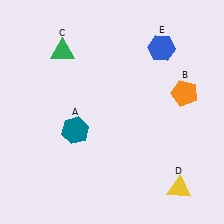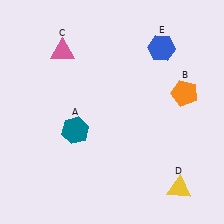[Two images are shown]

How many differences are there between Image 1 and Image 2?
There is 1 difference between the two images.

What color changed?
The triangle (C) changed from green in Image 1 to pink in Image 2.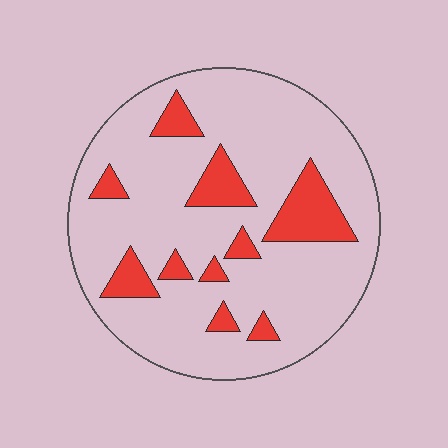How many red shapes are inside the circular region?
10.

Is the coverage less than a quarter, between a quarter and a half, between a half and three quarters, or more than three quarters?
Less than a quarter.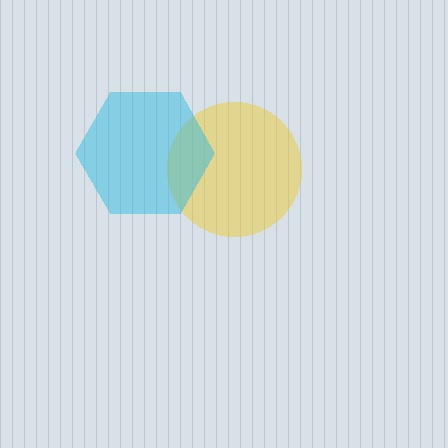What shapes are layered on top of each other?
The layered shapes are: a yellow circle, a cyan hexagon.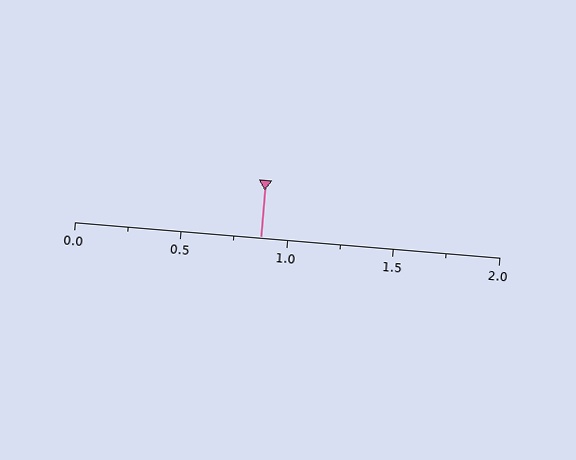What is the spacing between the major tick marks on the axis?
The major ticks are spaced 0.5 apart.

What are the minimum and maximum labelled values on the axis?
The axis runs from 0.0 to 2.0.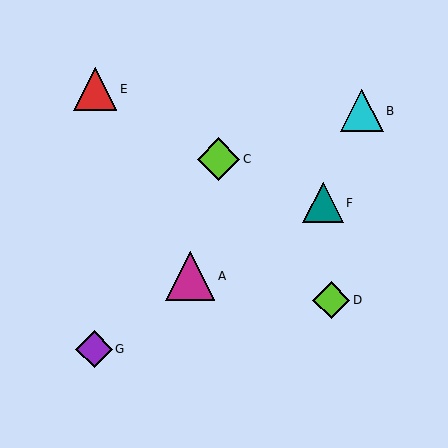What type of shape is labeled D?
Shape D is a lime diamond.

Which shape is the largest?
The magenta triangle (labeled A) is the largest.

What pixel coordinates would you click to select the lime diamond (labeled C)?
Click at (218, 159) to select the lime diamond C.